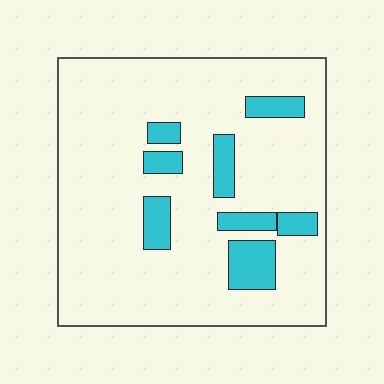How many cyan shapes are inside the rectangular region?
8.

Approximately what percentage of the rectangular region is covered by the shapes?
Approximately 15%.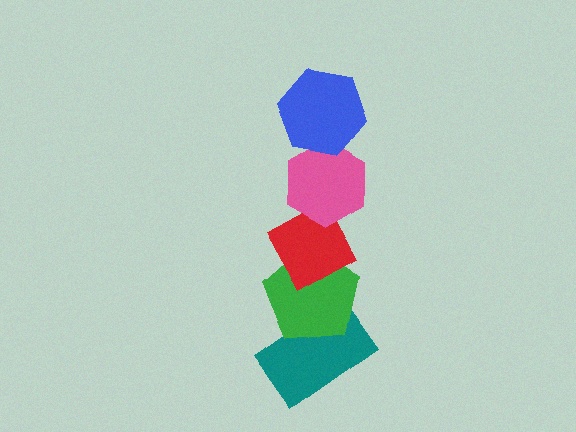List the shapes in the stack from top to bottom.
From top to bottom: the blue hexagon, the pink hexagon, the red diamond, the green pentagon, the teal rectangle.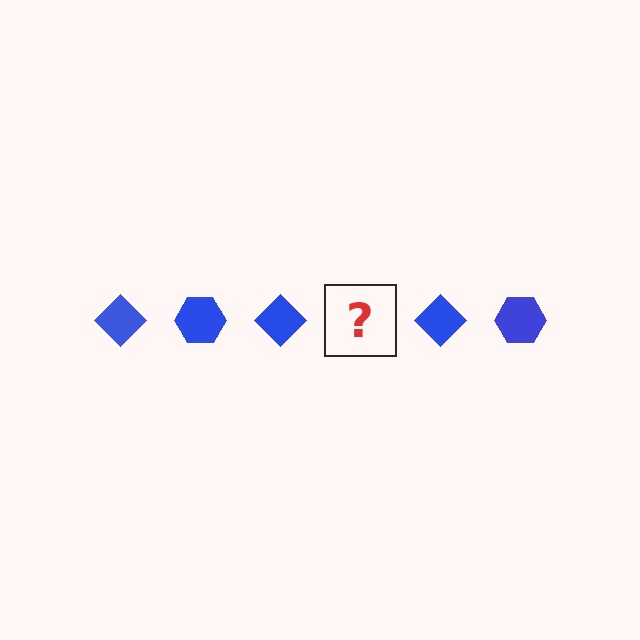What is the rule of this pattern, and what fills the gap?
The rule is that the pattern cycles through diamond, hexagon shapes in blue. The gap should be filled with a blue hexagon.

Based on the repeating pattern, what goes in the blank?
The blank should be a blue hexagon.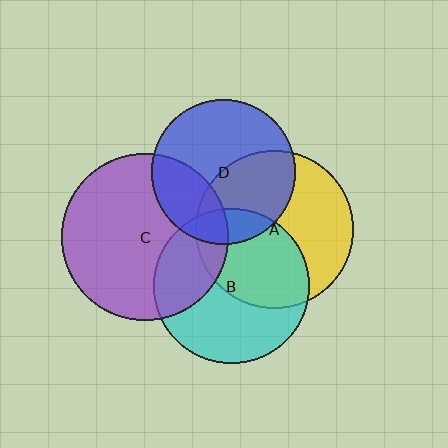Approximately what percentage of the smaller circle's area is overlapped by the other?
Approximately 45%.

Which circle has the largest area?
Circle C (purple).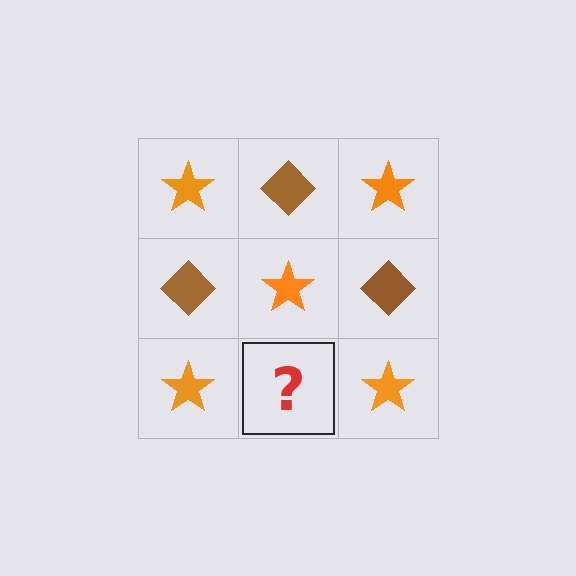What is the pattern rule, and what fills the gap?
The rule is that it alternates orange star and brown diamond in a checkerboard pattern. The gap should be filled with a brown diamond.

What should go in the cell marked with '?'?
The missing cell should contain a brown diamond.